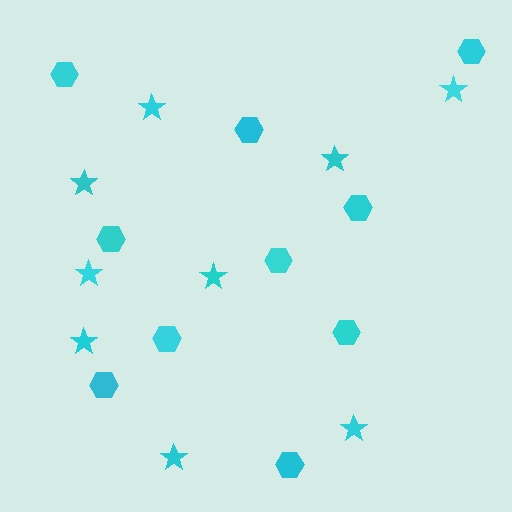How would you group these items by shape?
There are 2 groups: one group of hexagons (10) and one group of stars (9).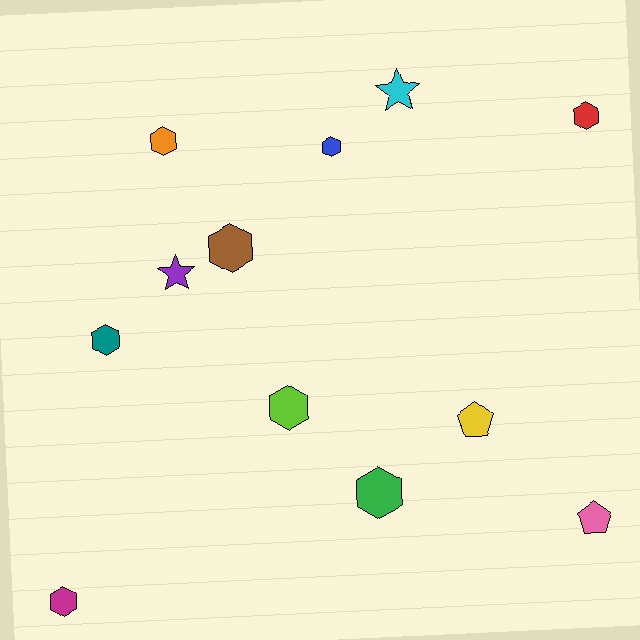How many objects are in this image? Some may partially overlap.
There are 12 objects.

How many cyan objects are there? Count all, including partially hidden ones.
There is 1 cyan object.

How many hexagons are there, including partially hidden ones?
There are 8 hexagons.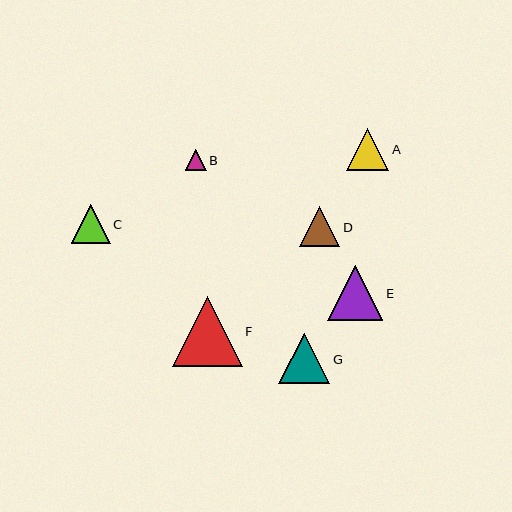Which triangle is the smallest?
Triangle B is the smallest with a size of approximately 21 pixels.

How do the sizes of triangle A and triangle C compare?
Triangle A and triangle C are approximately the same size.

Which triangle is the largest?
Triangle F is the largest with a size of approximately 70 pixels.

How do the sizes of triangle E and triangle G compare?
Triangle E and triangle G are approximately the same size.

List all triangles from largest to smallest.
From largest to smallest: F, E, G, A, D, C, B.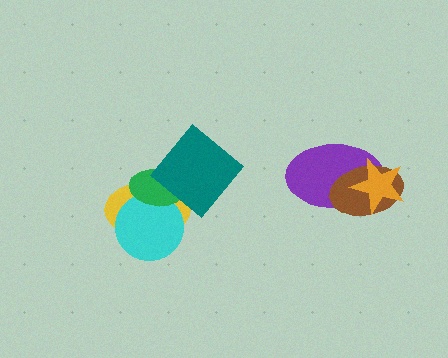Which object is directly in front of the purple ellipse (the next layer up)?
The brown ellipse is directly in front of the purple ellipse.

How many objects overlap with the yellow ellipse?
3 objects overlap with the yellow ellipse.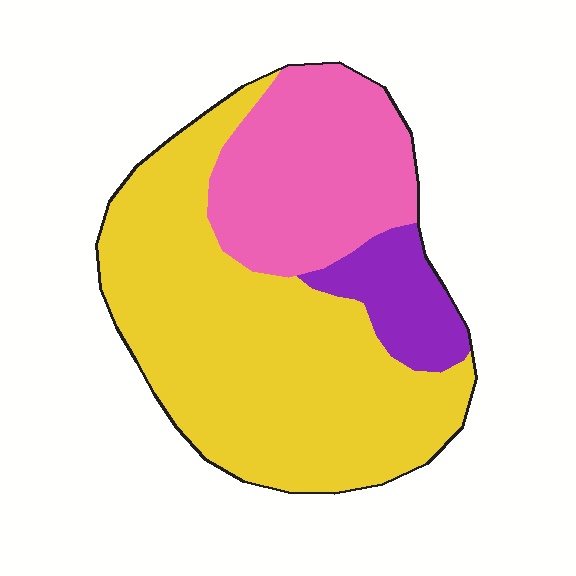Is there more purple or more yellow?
Yellow.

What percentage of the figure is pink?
Pink covers roughly 30% of the figure.